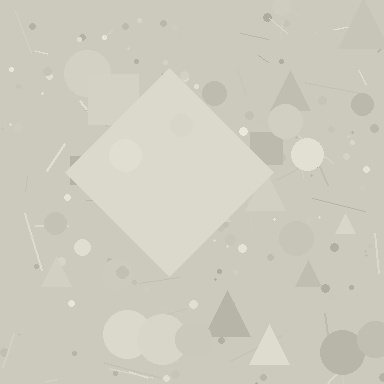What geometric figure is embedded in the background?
A diamond is embedded in the background.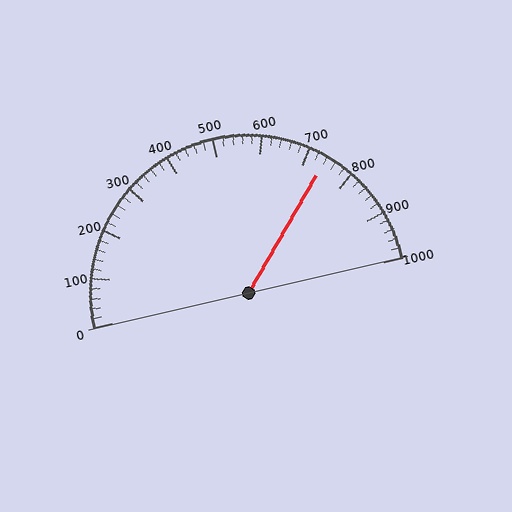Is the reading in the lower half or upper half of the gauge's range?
The reading is in the upper half of the range (0 to 1000).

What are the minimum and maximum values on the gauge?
The gauge ranges from 0 to 1000.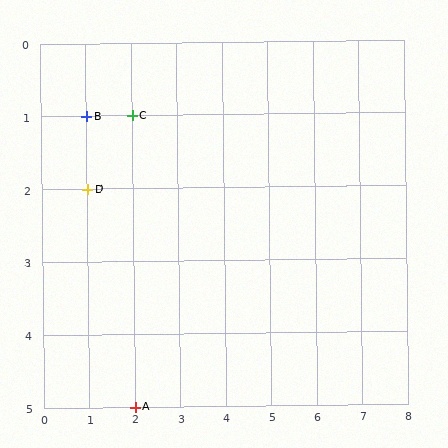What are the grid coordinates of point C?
Point C is at grid coordinates (2, 1).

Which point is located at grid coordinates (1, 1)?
Point B is at (1, 1).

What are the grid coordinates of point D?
Point D is at grid coordinates (1, 2).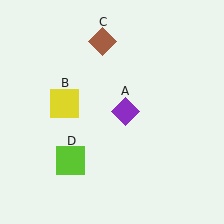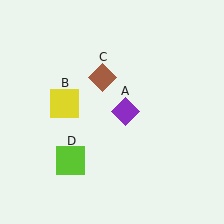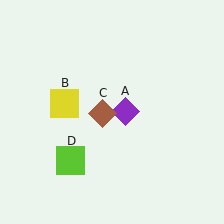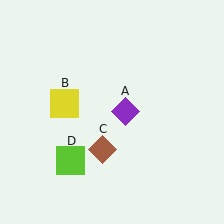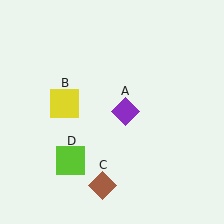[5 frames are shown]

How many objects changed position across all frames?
1 object changed position: brown diamond (object C).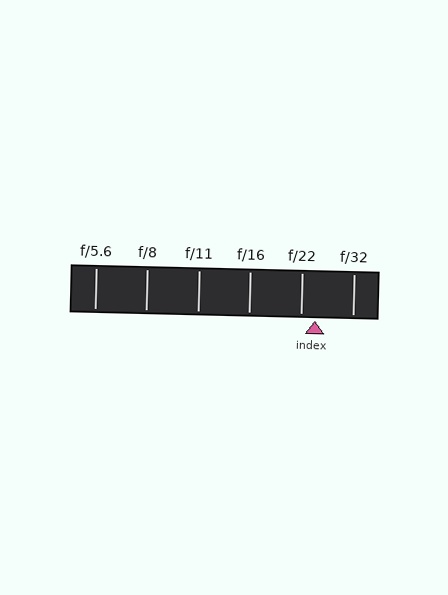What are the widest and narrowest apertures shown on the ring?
The widest aperture shown is f/5.6 and the narrowest is f/32.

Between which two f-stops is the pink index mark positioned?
The index mark is between f/22 and f/32.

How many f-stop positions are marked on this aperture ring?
There are 6 f-stop positions marked.